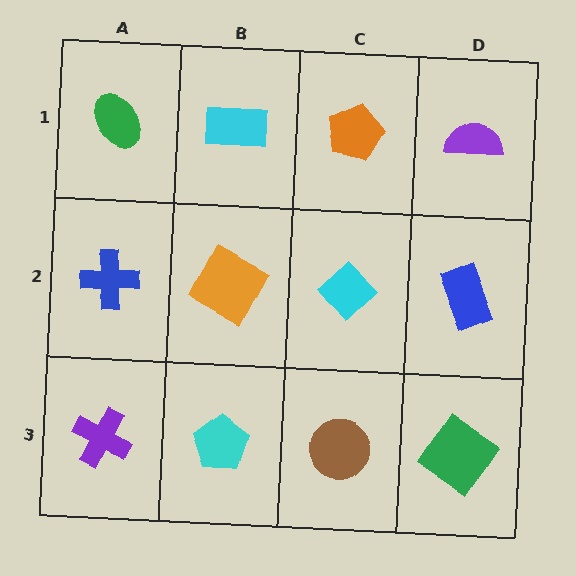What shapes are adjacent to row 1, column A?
A blue cross (row 2, column A), a cyan rectangle (row 1, column B).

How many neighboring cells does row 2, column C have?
4.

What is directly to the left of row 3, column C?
A cyan pentagon.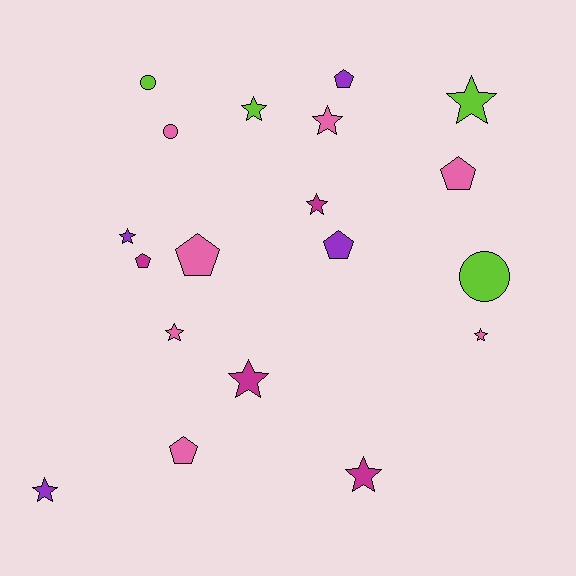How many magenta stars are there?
There are 3 magenta stars.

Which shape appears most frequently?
Star, with 10 objects.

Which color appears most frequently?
Pink, with 7 objects.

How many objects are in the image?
There are 19 objects.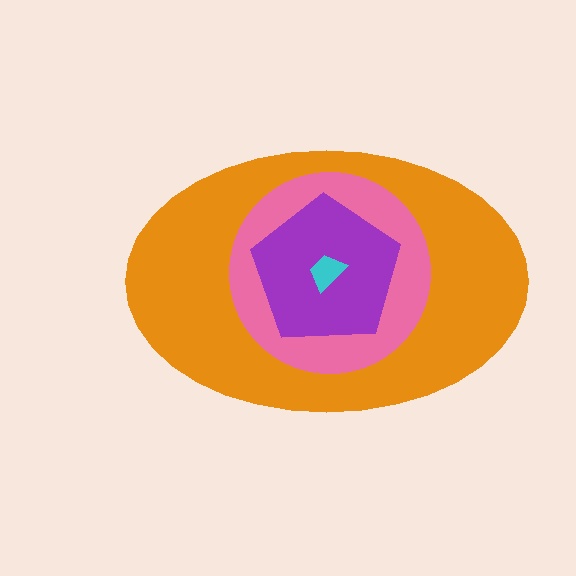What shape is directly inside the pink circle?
The purple pentagon.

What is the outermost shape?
The orange ellipse.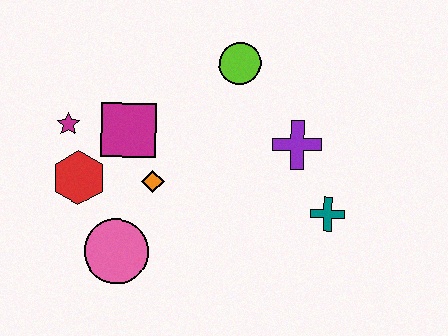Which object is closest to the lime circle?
The purple cross is closest to the lime circle.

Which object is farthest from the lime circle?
The pink circle is farthest from the lime circle.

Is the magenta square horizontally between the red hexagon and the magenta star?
No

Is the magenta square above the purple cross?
Yes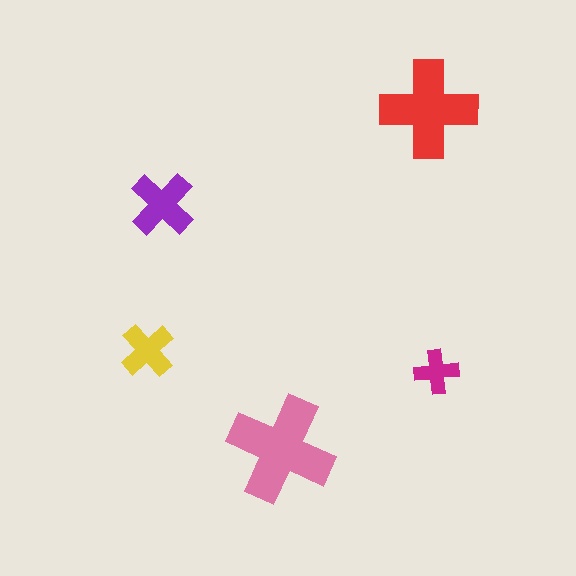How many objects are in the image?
There are 5 objects in the image.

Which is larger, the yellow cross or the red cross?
The red one.